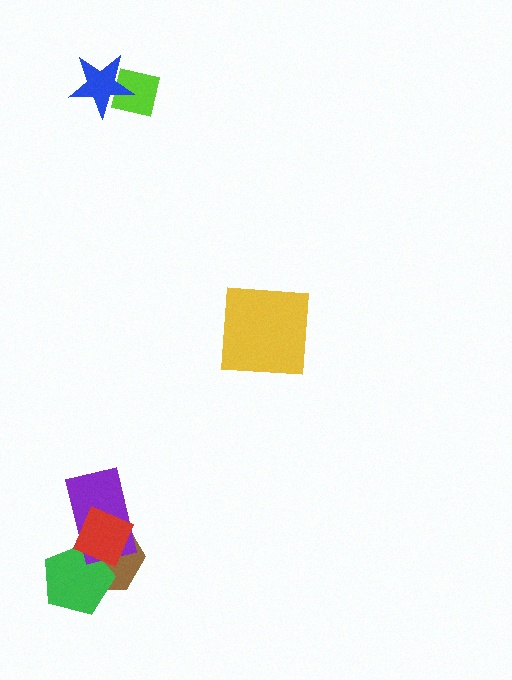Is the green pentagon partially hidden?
Yes, it is partially covered by another shape.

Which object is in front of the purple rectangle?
The red diamond is in front of the purple rectangle.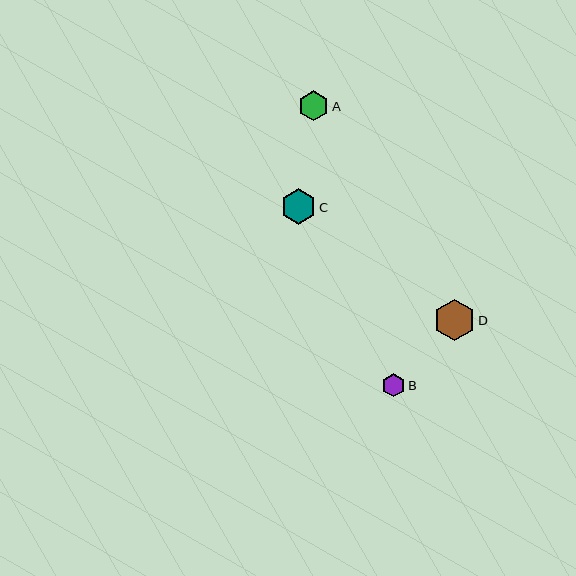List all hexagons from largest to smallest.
From largest to smallest: D, C, A, B.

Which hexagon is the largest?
Hexagon D is the largest with a size of approximately 41 pixels.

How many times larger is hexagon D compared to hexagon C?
Hexagon D is approximately 1.2 times the size of hexagon C.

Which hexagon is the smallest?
Hexagon B is the smallest with a size of approximately 23 pixels.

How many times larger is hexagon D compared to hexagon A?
Hexagon D is approximately 1.4 times the size of hexagon A.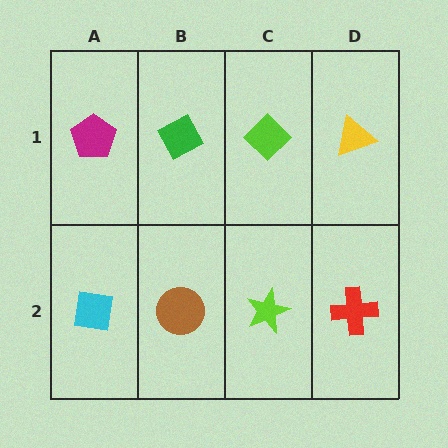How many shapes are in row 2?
4 shapes.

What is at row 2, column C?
A lime star.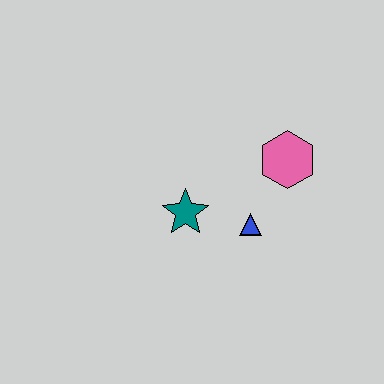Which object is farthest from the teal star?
The pink hexagon is farthest from the teal star.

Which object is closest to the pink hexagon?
The blue triangle is closest to the pink hexagon.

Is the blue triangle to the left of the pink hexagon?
Yes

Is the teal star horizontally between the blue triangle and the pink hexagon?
No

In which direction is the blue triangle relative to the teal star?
The blue triangle is to the right of the teal star.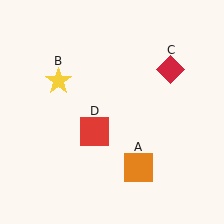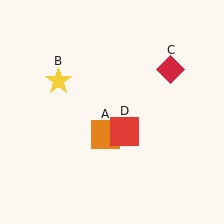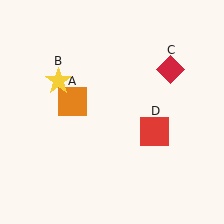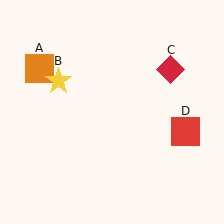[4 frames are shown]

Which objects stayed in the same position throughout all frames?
Yellow star (object B) and red diamond (object C) remained stationary.